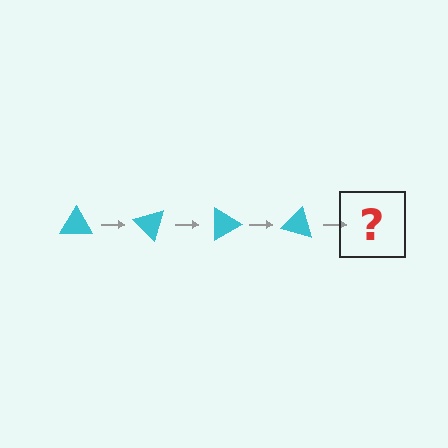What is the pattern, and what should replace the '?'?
The pattern is that the triangle rotates 45 degrees each step. The '?' should be a cyan triangle rotated 180 degrees.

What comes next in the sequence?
The next element should be a cyan triangle rotated 180 degrees.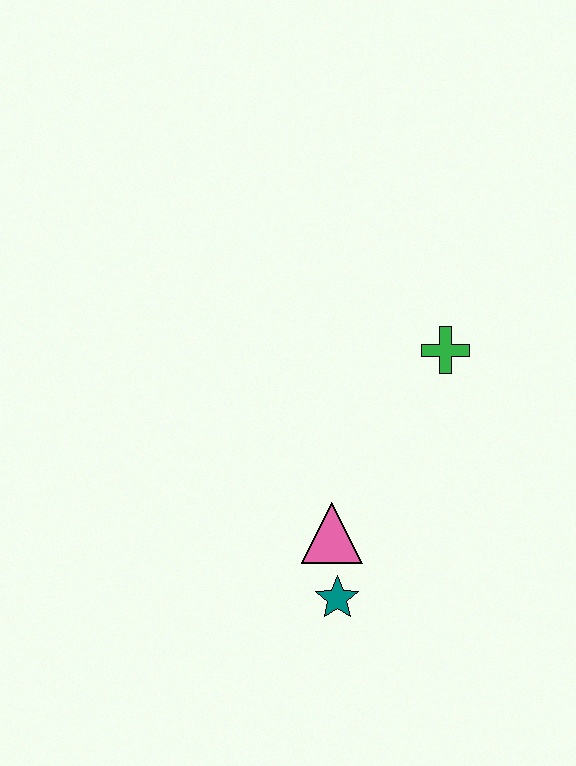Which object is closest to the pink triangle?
The teal star is closest to the pink triangle.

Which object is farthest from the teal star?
The green cross is farthest from the teal star.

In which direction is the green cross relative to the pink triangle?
The green cross is above the pink triangle.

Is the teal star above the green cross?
No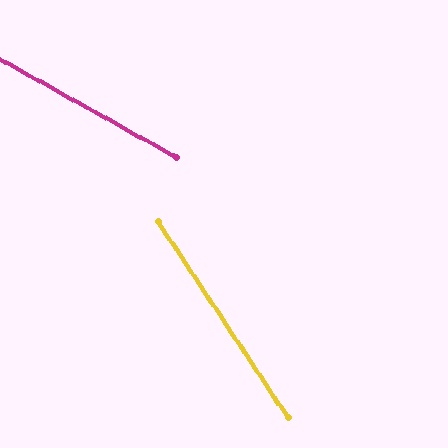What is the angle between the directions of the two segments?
Approximately 27 degrees.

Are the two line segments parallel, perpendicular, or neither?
Neither parallel nor perpendicular — they differ by about 27°.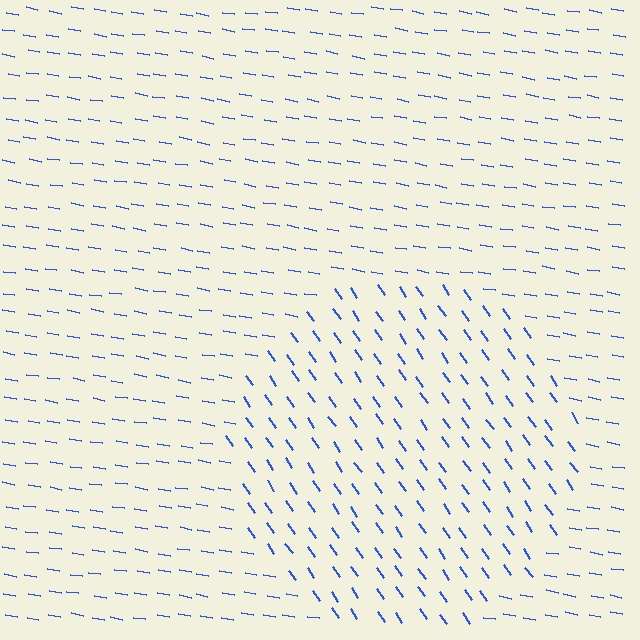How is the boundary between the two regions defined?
The boundary is defined purely by a change in line orientation (approximately 45 degrees difference). All lines are the same color and thickness.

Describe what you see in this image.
The image is filled with small blue line segments. A circle region in the image has lines oriented differently from the surrounding lines, creating a visible texture boundary.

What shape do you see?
I see a circle.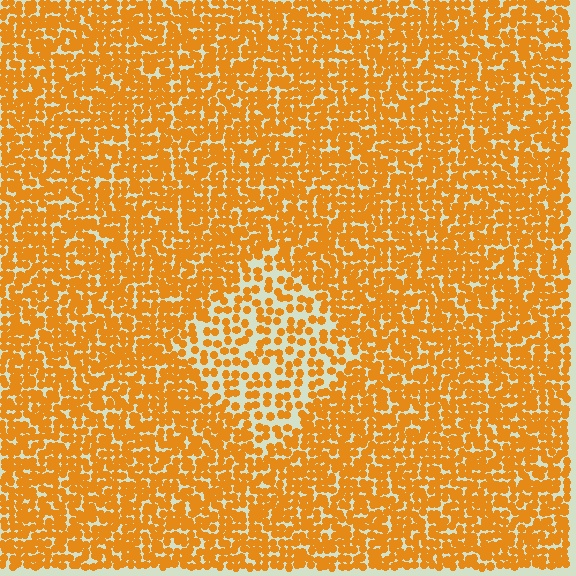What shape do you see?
I see a diamond.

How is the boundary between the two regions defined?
The boundary is defined by a change in element density (approximately 2.0x ratio). All elements are the same color, size, and shape.